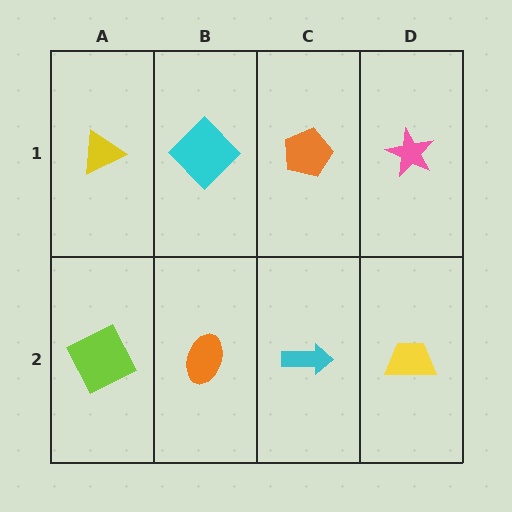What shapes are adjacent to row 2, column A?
A yellow triangle (row 1, column A), an orange ellipse (row 2, column B).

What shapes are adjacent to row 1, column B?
An orange ellipse (row 2, column B), a yellow triangle (row 1, column A), an orange pentagon (row 1, column C).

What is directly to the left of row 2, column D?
A cyan arrow.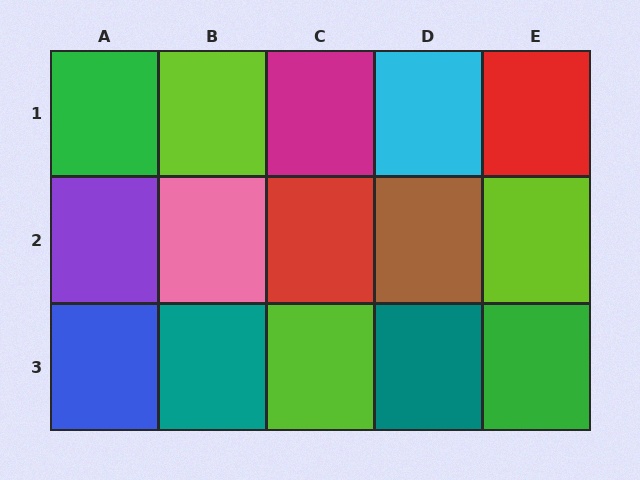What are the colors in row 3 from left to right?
Blue, teal, lime, teal, green.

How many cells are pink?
1 cell is pink.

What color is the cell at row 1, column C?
Magenta.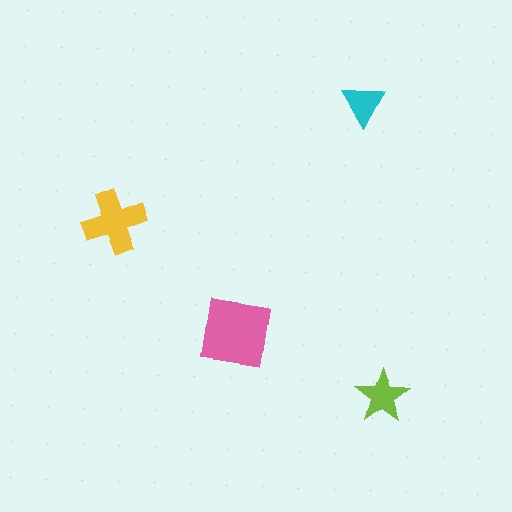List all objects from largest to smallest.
The pink square, the yellow cross, the lime star, the cyan triangle.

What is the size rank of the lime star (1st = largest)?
3rd.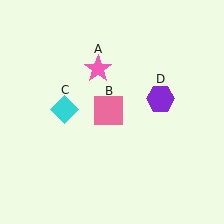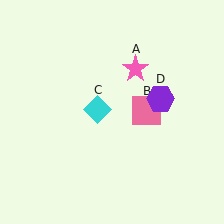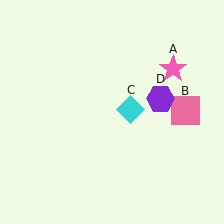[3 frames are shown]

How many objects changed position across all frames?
3 objects changed position: pink star (object A), pink square (object B), cyan diamond (object C).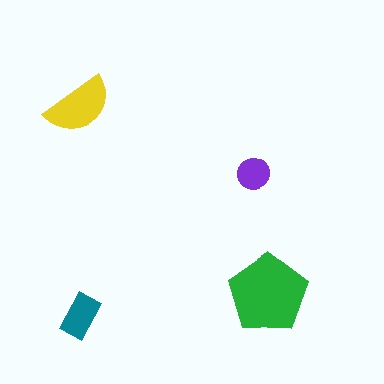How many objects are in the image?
There are 4 objects in the image.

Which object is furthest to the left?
The teal rectangle is leftmost.